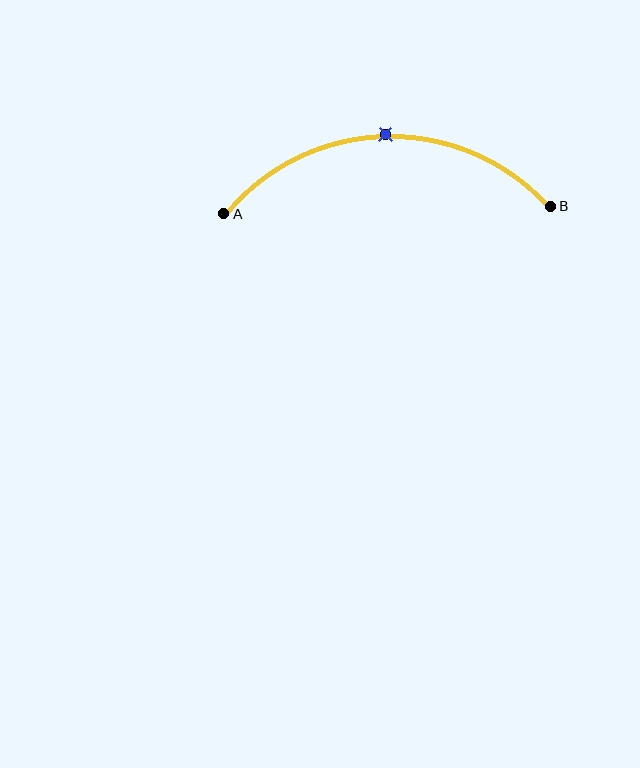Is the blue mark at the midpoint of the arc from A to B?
Yes. The blue mark lies on the arc at equal arc-length from both A and B — it is the arc midpoint.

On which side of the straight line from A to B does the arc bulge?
The arc bulges above the straight line connecting A and B.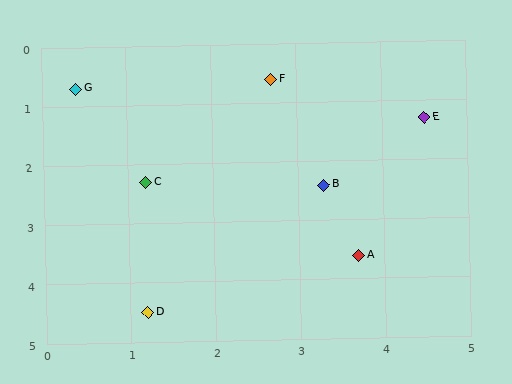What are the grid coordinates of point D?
Point D is at approximately (1.2, 4.5).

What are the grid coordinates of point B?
Point B is at approximately (3.3, 2.4).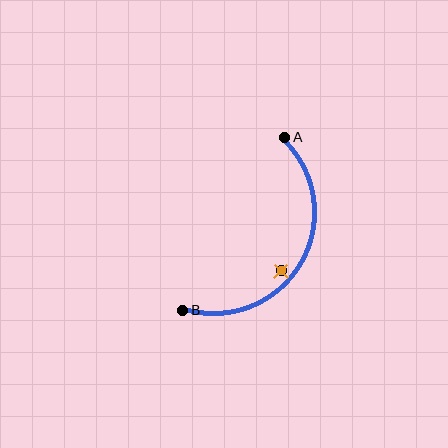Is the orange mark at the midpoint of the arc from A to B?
No — the orange mark does not lie on the arc at all. It sits slightly inside the curve.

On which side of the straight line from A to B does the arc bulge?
The arc bulges to the right of the straight line connecting A and B.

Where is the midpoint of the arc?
The arc midpoint is the point on the curve farthest from the straight line joining A and B. It sits to the right of that line.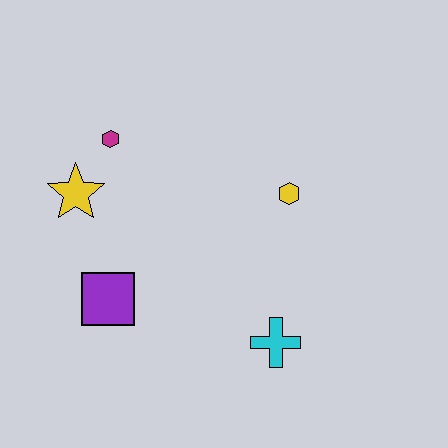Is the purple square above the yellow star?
No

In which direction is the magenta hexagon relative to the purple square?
The magenta hexagon is above the purple square.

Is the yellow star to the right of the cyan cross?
No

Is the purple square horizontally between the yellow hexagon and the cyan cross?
No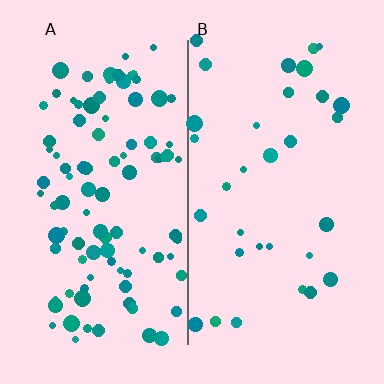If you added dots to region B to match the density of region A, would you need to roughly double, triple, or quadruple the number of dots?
Approximately triple.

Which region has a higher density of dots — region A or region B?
A (the left).